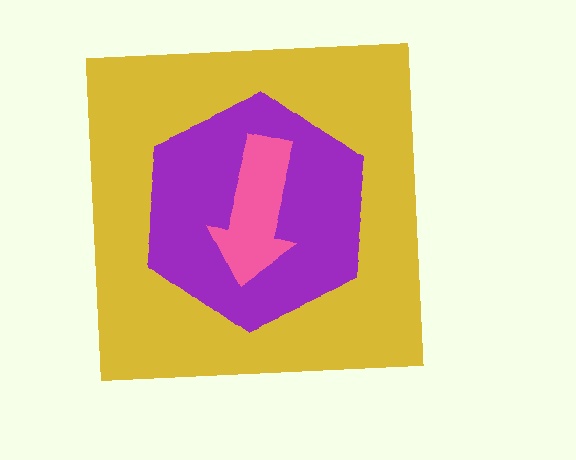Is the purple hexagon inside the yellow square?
Yes.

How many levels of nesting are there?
3.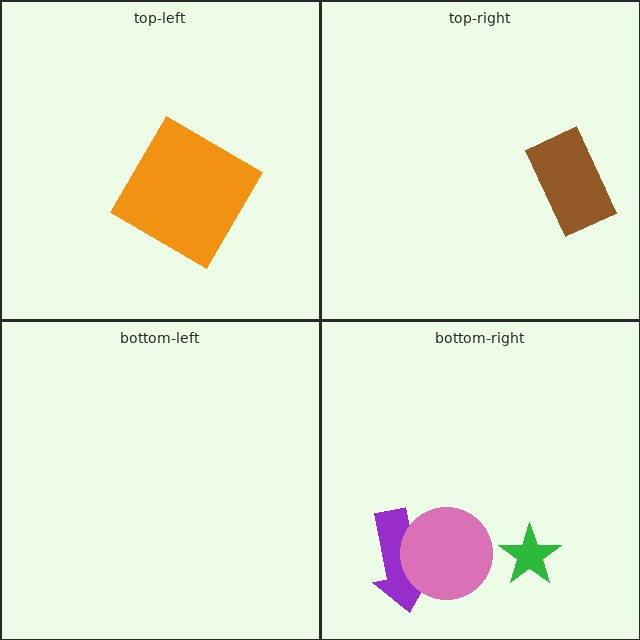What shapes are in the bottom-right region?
The green star, the purple arrow, the pink circle.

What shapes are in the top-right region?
The brown rectangle.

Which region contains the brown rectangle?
The top-right region.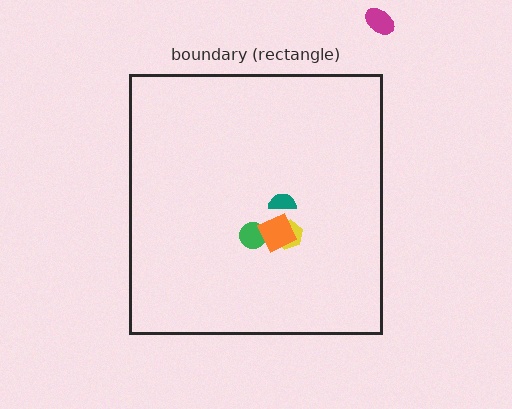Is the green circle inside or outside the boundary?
Inside.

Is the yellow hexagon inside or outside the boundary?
Inside.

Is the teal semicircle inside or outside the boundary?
Inside.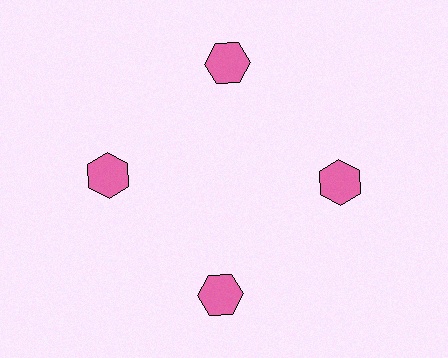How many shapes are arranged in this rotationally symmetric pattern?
There are 4 shapes, arranged in 4 groups of 1.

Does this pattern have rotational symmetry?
Yes, this pattern has 4-fold rotational symmetry. It looks the same after rotating 90 degrees around the center.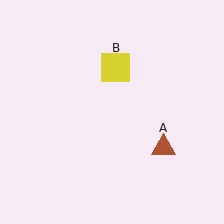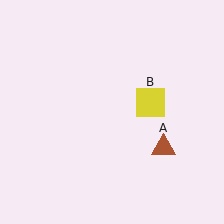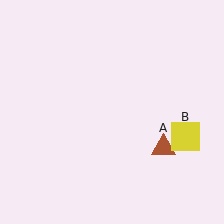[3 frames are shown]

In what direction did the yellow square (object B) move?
The yellow square (object B) moved down and to the right.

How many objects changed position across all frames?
1 object changed position: yellow square (object B).